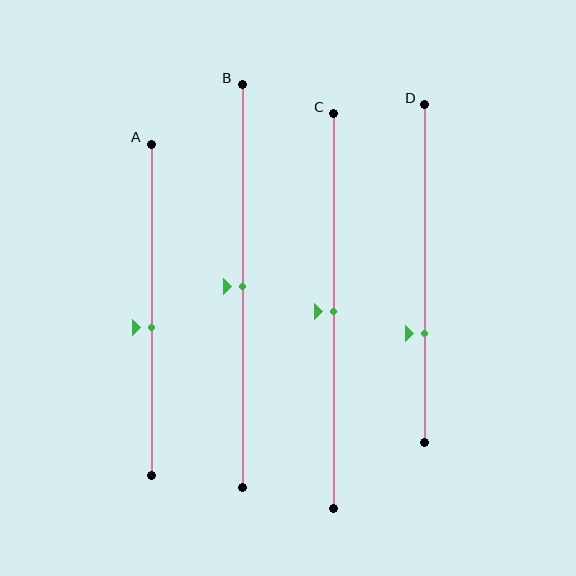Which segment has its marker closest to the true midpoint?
Segment B has its marker closest to the true midpoint.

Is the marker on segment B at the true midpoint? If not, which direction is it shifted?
Yes, the marker on segment B is at the true midpoint.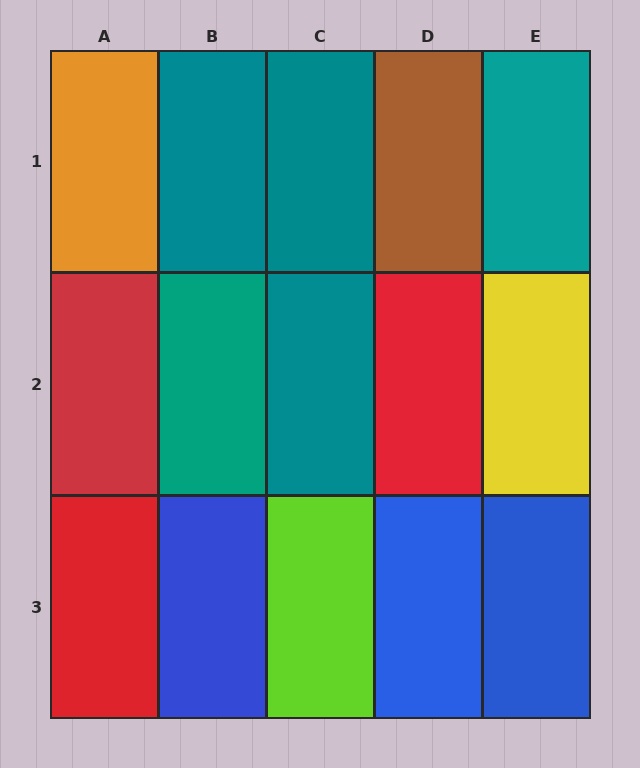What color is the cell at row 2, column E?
Yellow.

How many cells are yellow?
1 cell is yellow.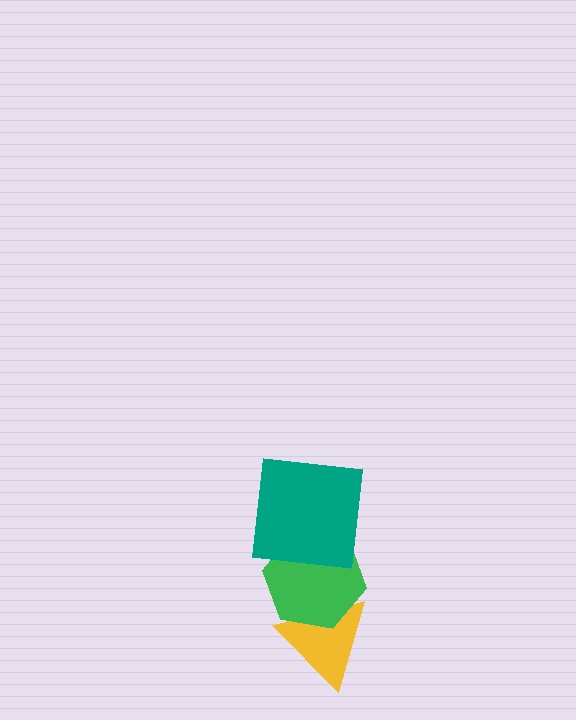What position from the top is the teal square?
The teal square is 1st from the top.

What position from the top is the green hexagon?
The green hexagon is 2nd from the top.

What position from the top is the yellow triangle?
The yellow triangle is 3rd from the top.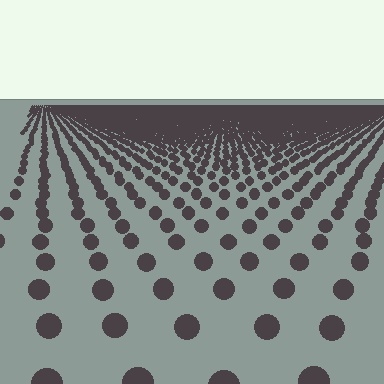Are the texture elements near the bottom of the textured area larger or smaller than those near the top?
Larger. Near the bottom, elements are closer to the viewer and appear at a bigger on-screen size.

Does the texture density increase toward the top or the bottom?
Density increases toward the top.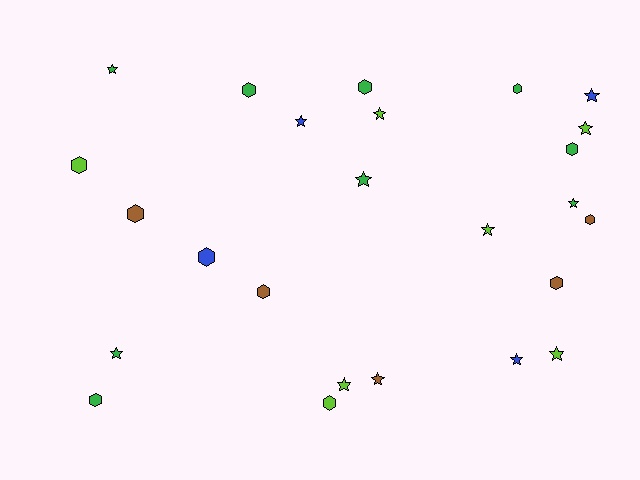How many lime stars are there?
There are 5 lime stars.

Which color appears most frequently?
Green, with 9 objects.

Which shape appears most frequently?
Star, with 13 objects.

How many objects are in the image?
There are 25 objects.